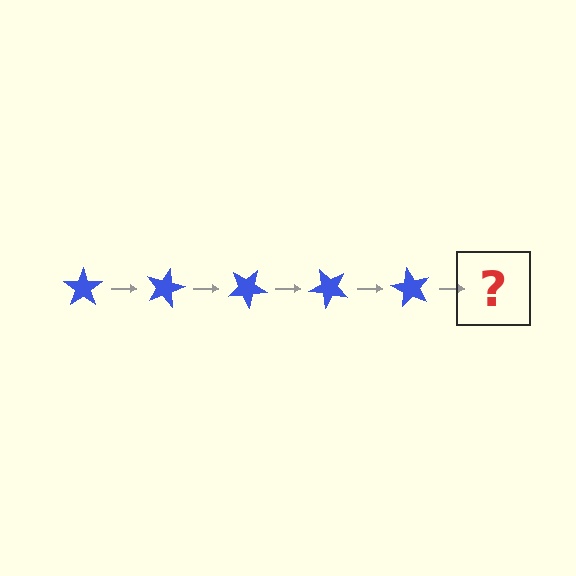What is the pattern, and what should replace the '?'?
The pattern is that the star rotates 15 degrees each step. The '?' should be a blue star rotated 75 degrees.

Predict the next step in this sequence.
The next step is a blue star rotated 75 degrees.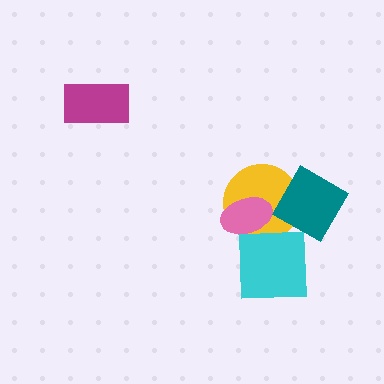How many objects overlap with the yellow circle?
3 objects overlap with the yellow circle.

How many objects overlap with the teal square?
1 object overlaps with the teal square.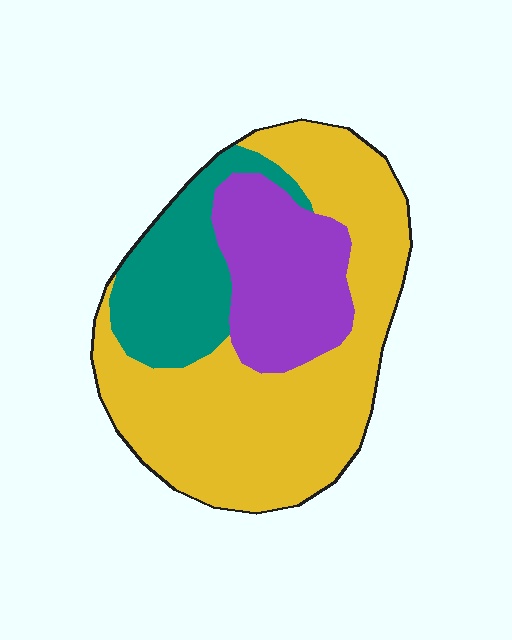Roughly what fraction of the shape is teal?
Teal covers about 20% of the shape.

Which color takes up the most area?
Yellow, at roughly 55%.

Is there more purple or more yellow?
Yellow.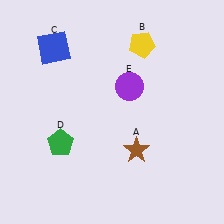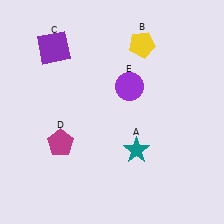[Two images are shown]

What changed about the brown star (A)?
In Image 1, A is brown. In Image 2, it changed to teal.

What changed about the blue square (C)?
In Image 1, C is blue. In Image 2, it changed to purple.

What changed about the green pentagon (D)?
In Image 1, D is green. In Image 2, it changed to magenta.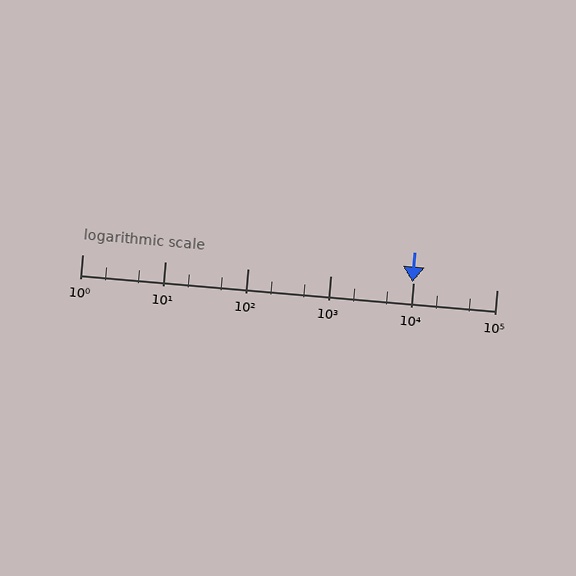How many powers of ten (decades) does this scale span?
The scale spans 5 decades, from 1 to 100000.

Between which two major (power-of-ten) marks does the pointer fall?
The pointer is between 1000 and 10000.